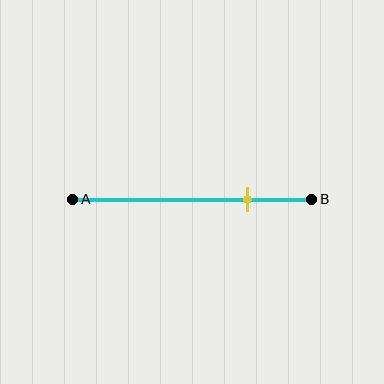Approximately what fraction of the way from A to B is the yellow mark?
The yellow mark is approximately 75% of the way from A to B.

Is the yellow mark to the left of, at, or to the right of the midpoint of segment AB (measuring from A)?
The yellow mark is to the right of the midpoint of segment AB.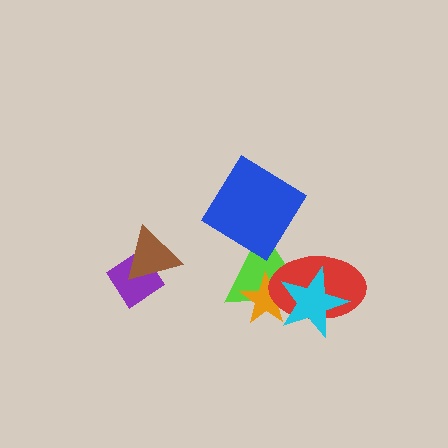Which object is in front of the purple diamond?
The brown triangle is in front of the purple diamond.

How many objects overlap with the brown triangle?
1 object overlaps with the brown triangle.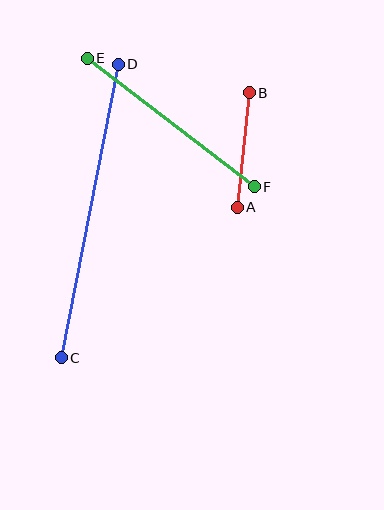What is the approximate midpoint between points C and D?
The midpoint is at approximately (90, 211) pixels.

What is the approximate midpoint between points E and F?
The midpoint is at approximately (171, 123) pixels.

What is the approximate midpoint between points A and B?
The midpoint is at approximately (243, 150) pixels.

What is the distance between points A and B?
The distance is approximately 115 pixels.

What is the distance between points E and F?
The distance is approximately 211 pixels.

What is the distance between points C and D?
The distance is approximately 299 pixels.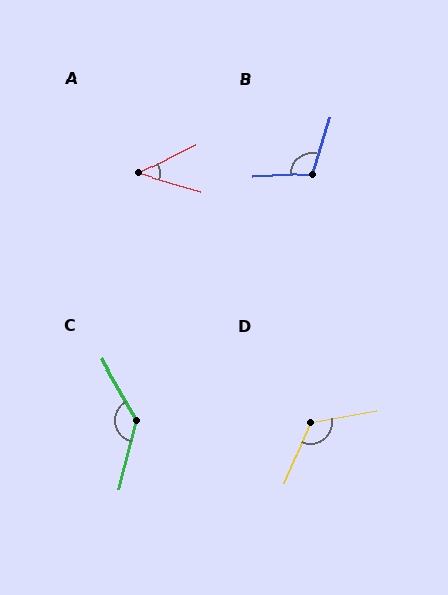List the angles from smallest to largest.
A (43°), B (110°), D (124°), C (136°).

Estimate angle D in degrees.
Approximately 124 degrees.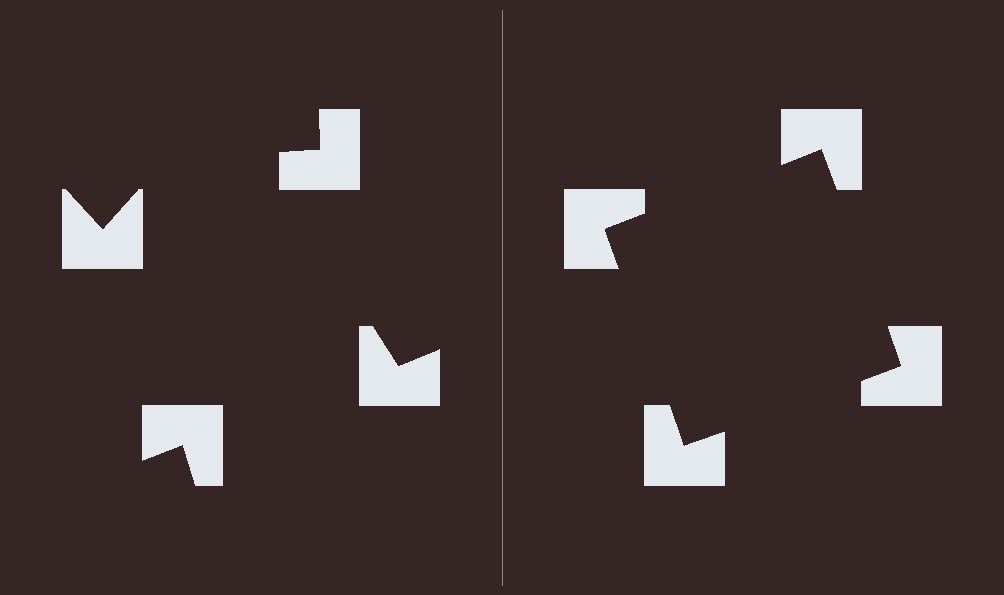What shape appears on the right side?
An illusory square.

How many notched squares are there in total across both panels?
8 — 4 on each side.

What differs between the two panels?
The notched squares are positioned identically on both sides; only the wedge orientations differ. On the right they align to a square; on the left they are misaligned.